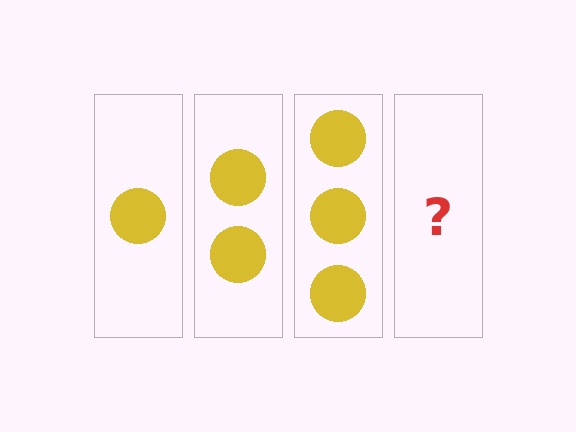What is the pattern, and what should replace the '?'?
The pattern is that each step adds one more circle. The '?' should be 4 circles.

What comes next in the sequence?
The next element should be 4 circles.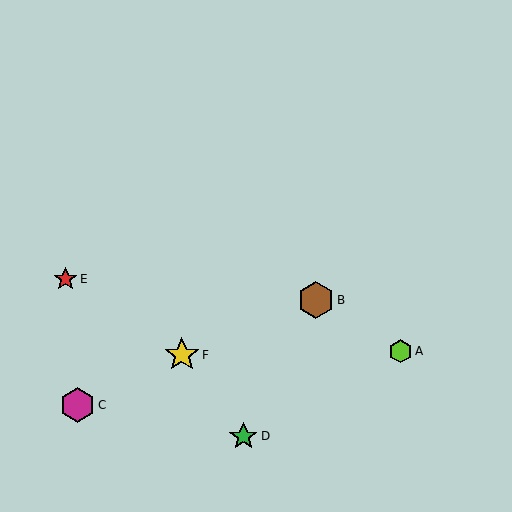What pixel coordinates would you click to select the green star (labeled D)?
Click at (243, 436) to select the green star D.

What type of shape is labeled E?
Shape E is a red star.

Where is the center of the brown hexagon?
The center of the brown hexagon is at (316, 300).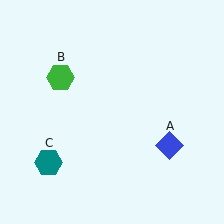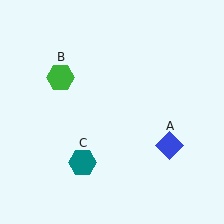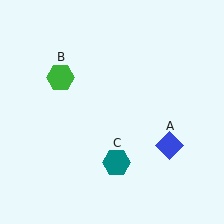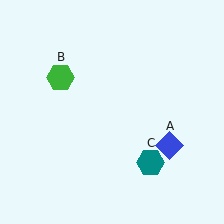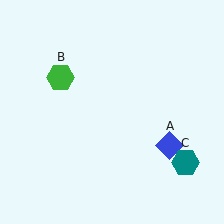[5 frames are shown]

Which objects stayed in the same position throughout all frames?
Blue diamond (object A) and green hexagon (object B) remained stationary.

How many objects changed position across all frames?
1 object changed position: teal hexagon (object C).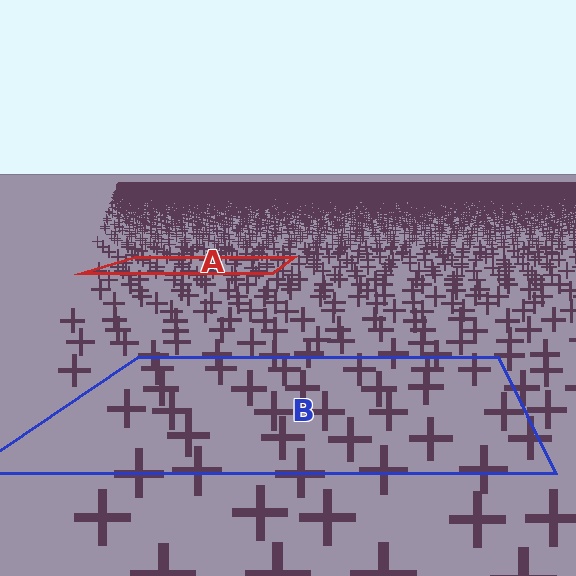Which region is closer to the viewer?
Region B is closer. The texture elements there are larger and more spread out.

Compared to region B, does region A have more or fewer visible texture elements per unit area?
Region A has more texture elements per unit area — they are packed more densely because it is farther away.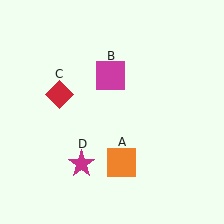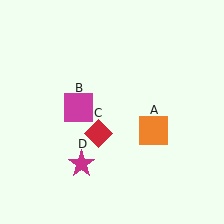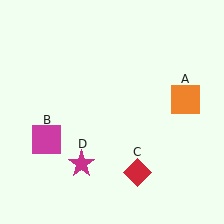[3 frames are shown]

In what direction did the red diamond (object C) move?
The red diamond (object C) moved down and to the right.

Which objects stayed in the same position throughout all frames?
Magenta star (object D) remained stationary.